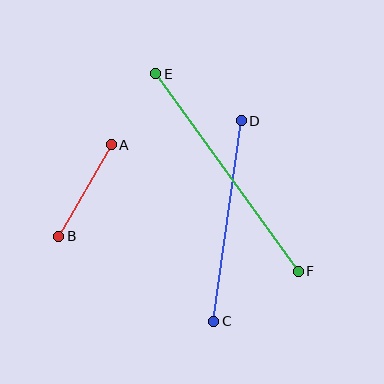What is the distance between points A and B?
The distance is approximately 106 pixels.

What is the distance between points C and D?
The distance is approximately 202 pixels.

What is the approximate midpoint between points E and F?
The midpoint is at approximately (227, 173) pixels.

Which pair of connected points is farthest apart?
Points E and F are farthest apart.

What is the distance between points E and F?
The distance is approximately 244 pixels.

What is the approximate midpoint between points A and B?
The midpoint is at approximately (85, 191) pixels.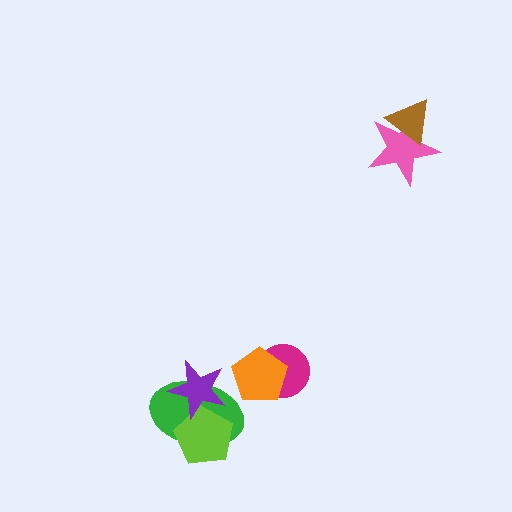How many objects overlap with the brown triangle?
1 object overlaps with the brown triangle.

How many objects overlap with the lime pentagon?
2 objects overlap with the lime pentagon.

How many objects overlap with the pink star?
1 object overlaps with the pink star.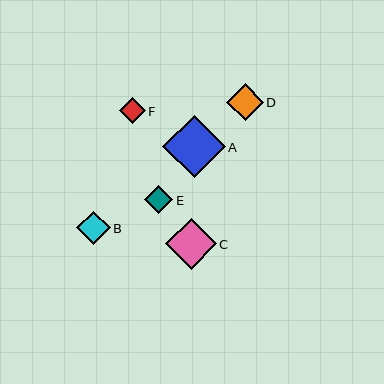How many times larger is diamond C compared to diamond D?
Diamond C is approximately 1.4 times the size of diamond D.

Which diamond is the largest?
Diamond A is the largest with a size of approximately 63 pixels.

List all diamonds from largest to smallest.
From largest to smallest: A, C, D, B, E, F.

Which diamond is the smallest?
Diamond F is the smallest with a size of approximately 26 pixels.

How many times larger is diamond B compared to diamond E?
Diamond B is approximately 1.2 times the size of diamond E.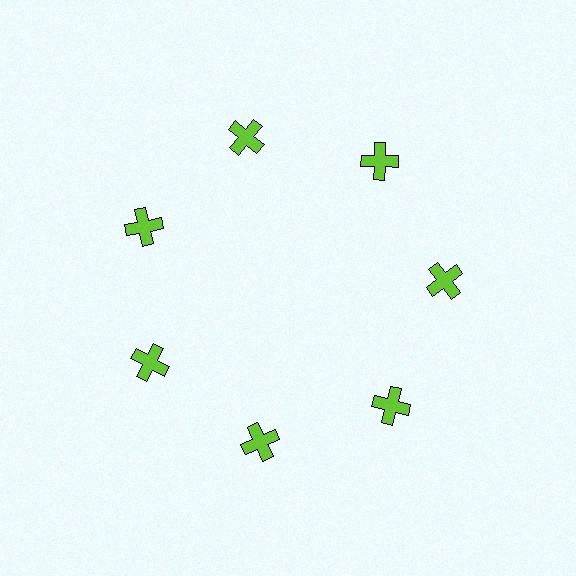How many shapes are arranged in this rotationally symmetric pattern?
There are 7 shapes, arranged in 7 groups of 1.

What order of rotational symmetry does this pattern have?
This pattern has 7-fold rotational symmetry.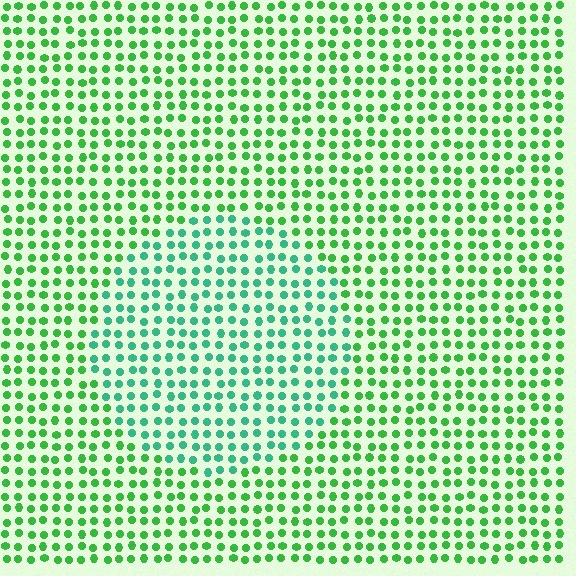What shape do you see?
I see a circle.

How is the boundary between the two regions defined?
The boundary is defined purely by a slight shift in hue (about 34 degrees). Spacing, size, and orientation are identical on both sides.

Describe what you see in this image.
The image is filled with small green elements in a uniform arrangement. A circle-shaped region is visible where the elements are tinted to a slightly different hue, forming a subtle color boundary.